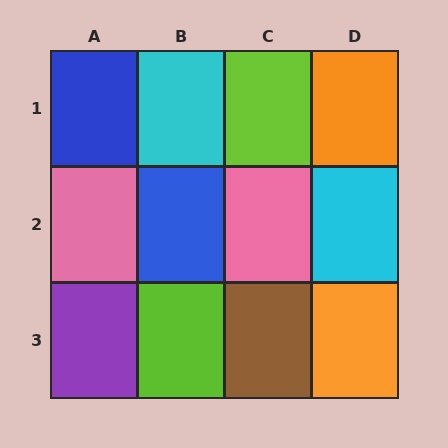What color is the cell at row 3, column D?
Orange.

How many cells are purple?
1 cell is purple.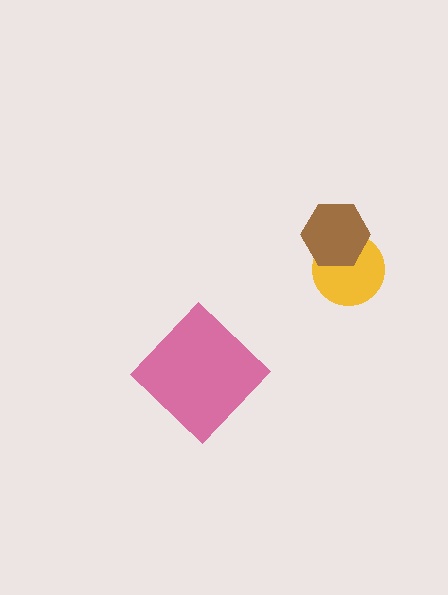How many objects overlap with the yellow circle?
1 object overlaps with the yellow circle.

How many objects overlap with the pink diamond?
0 objects overlap with the pink diamond.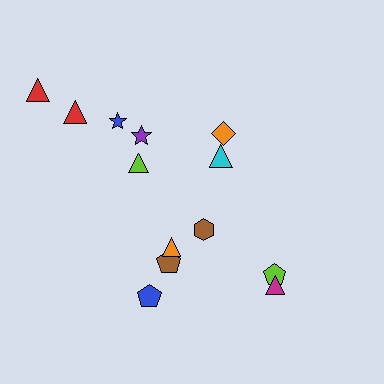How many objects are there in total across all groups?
There are 13 objects.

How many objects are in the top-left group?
There are 5 objects.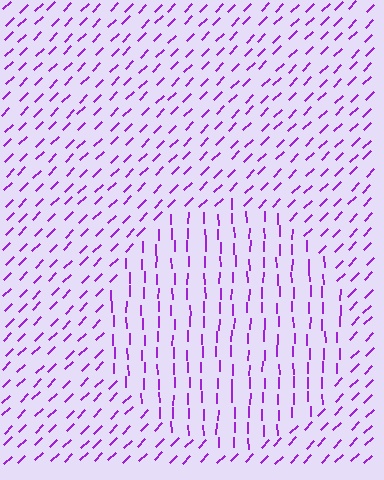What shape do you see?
I see a circle.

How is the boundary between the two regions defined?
The boundary is defined purely by a change in line orientation (approximately 45 degrees difference). All lines are the same color and thickness.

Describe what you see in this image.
The image is filled with small purple line segments. A circle region in the image has lines oriented differently from the surrounding lines, creating a visible texture boundary.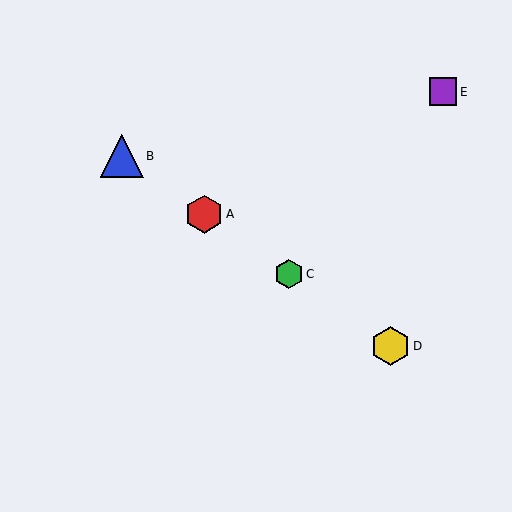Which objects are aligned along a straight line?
Objects A, B, C, D are aligned along a straight line.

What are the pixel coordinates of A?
Object A is at (204, 214).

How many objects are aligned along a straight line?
4 objects (A, B, C, D) are aligned along a straight line.